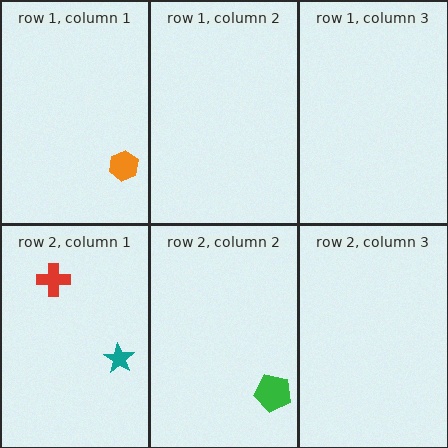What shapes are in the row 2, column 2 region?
The green pentagon.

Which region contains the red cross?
The row 2, column 1 region.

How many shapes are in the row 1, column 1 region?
1.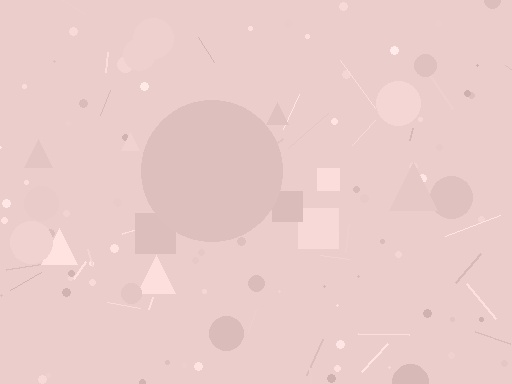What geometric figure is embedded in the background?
A circle is embedded in the background.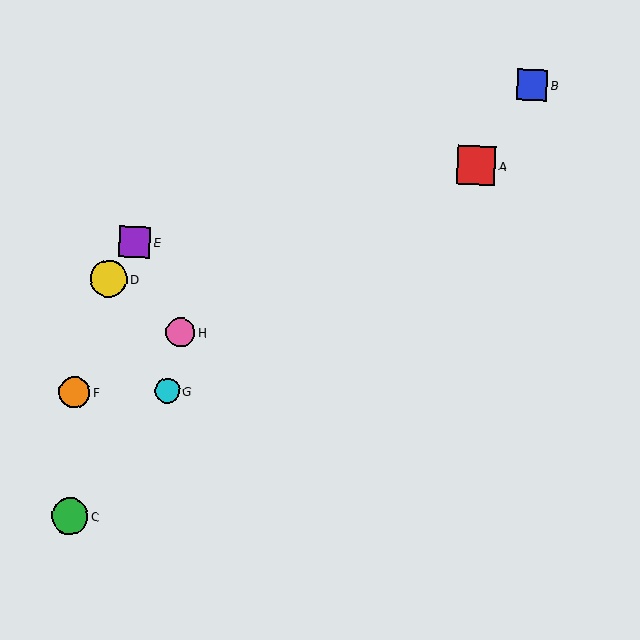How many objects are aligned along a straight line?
3 objects (A, F, H) are aligned along a straight line.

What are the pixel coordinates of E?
Object E is at (135, 242).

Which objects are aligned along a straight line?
Objects A, F, H are aligned along a straight line.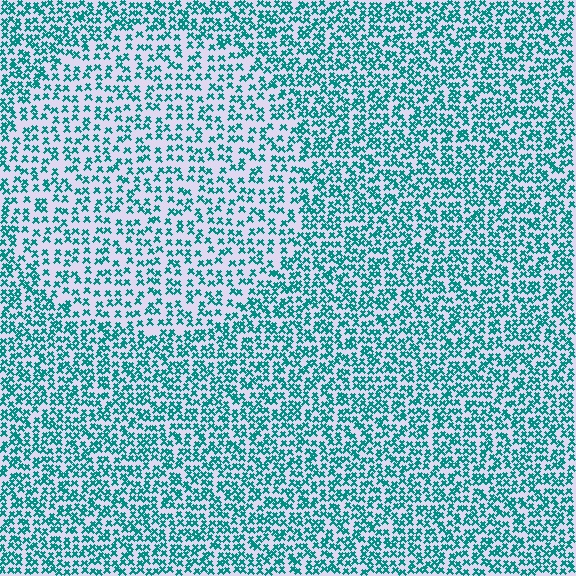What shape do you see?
I see a circle.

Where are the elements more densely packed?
The elements are more densely packed outside the circle boundary.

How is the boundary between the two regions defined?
The boundary is defined by a change in element density (approximately 1.7x ratio). All elements are the same color, size, and shape.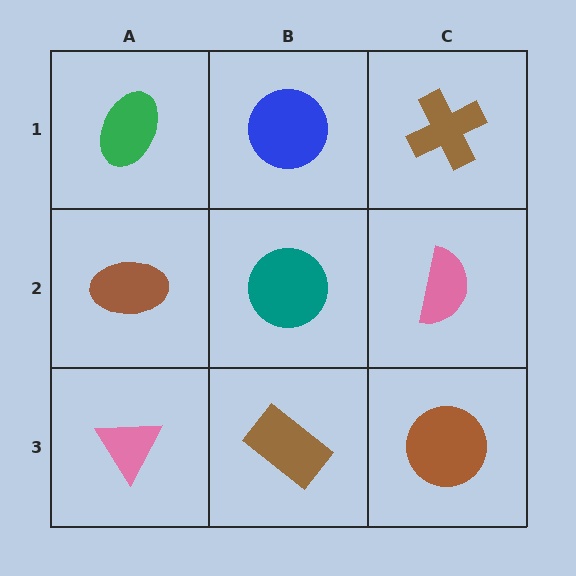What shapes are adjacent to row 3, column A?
A brown ellipse (row 2, column A), a brown rectangle (row 3, column B).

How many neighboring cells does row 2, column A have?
3.